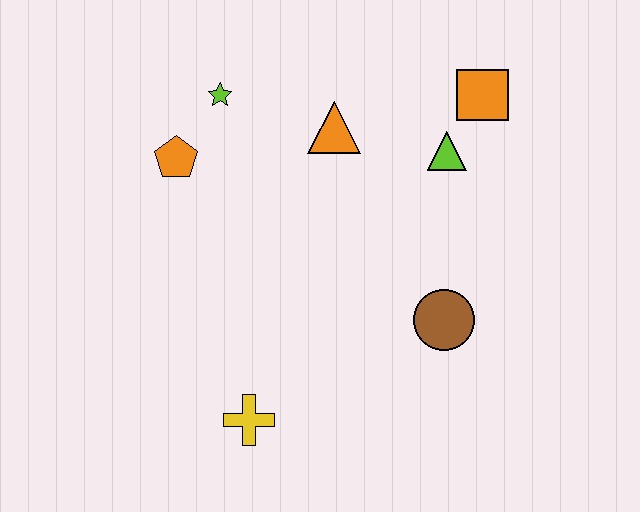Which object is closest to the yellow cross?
The brown circle is closest to the yellow cross.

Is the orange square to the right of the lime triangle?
Yes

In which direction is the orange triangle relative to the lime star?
The orange triangle is to the right of the lime star.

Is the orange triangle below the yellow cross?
No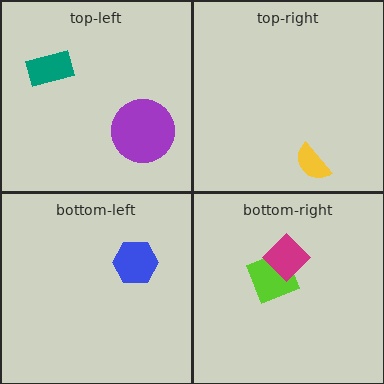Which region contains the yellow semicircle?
The top-right region.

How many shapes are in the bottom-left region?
1.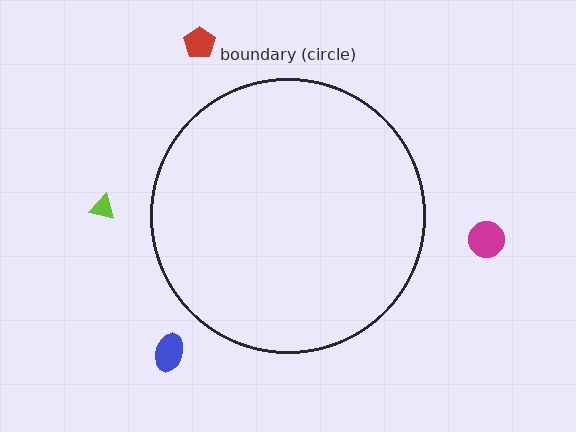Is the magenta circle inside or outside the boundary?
Outside.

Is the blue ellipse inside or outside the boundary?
Outside.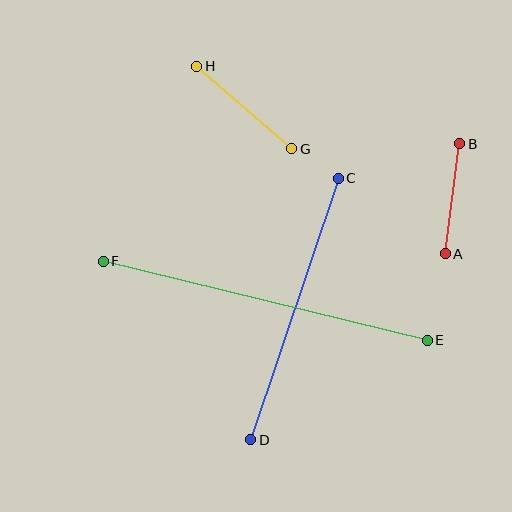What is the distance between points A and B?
The distance is approximately 111 pixels.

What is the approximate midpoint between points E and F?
The midpoint is at approximately (265, 301) pixels.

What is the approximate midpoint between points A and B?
The midpoint is at approximately (453, 199) pixels.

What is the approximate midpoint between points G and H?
The midpoint is at approximately (244, 107) pixels.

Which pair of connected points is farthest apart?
Points E and F are farthest apart.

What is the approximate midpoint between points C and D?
The midpoint is at approximately (295, 309) pixels.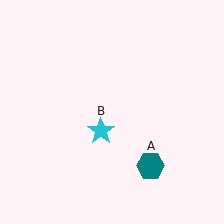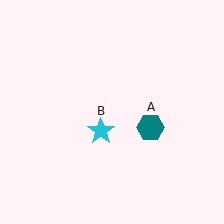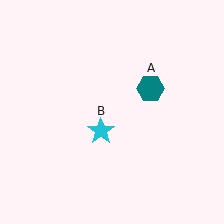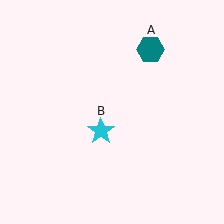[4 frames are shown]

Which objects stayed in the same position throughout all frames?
Cyan star (object B) remained stationary.